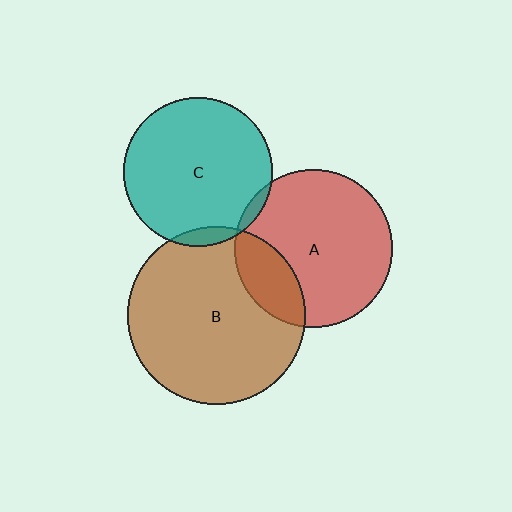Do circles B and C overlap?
Yes.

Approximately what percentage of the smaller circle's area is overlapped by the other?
Approximately 5%.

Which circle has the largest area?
Circle B (brown).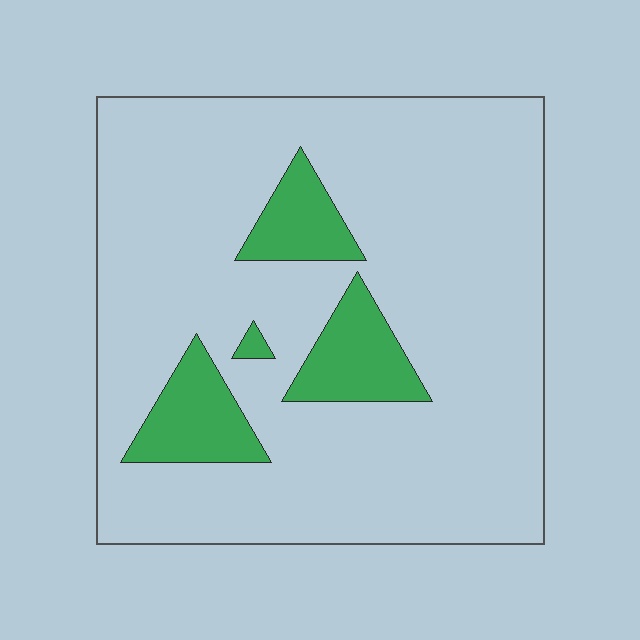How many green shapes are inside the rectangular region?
4.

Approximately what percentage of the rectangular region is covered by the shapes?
Approximately 15%.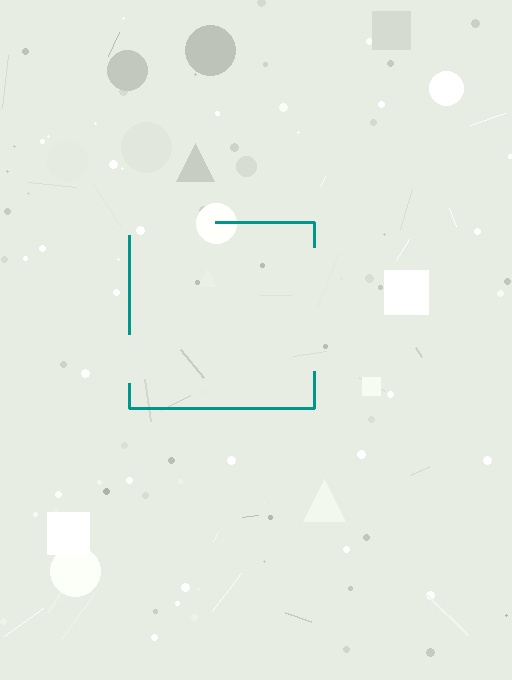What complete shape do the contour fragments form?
The contour fragments form a square.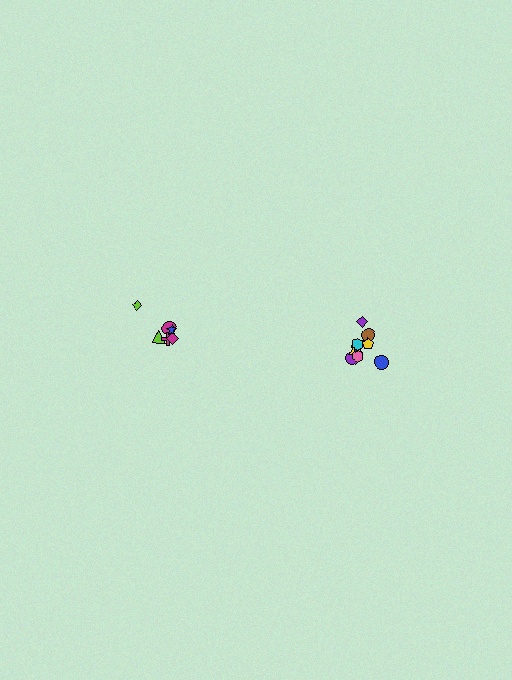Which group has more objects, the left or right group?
The right group.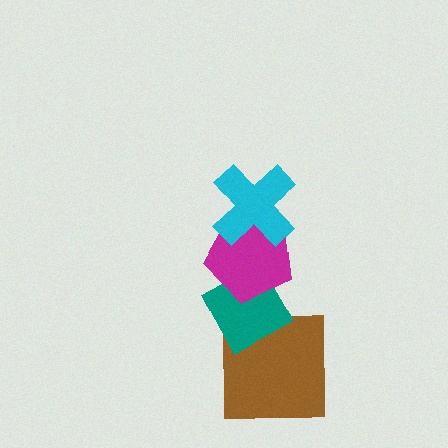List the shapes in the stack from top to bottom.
From top to bottom: the cyan cross, the magenta pentagon, the teal diamond, the brown square.